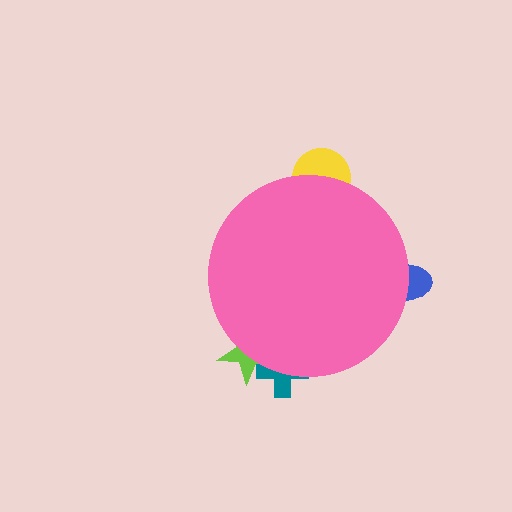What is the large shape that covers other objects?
A pink circle.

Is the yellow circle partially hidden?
Yes, the yellow circle is partially hidden behind the pink circle.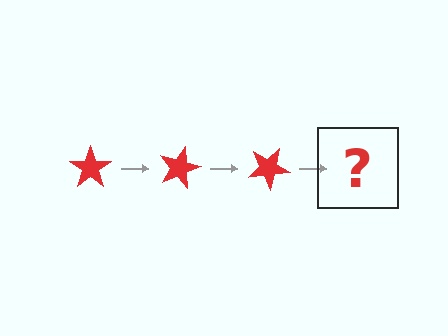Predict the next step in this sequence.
The next step is a red star rotated 45 degrees.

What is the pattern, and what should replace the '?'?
The pattern is that the star rotates 15 degrees each step. The '?' should be a red star rotated 45 degrees.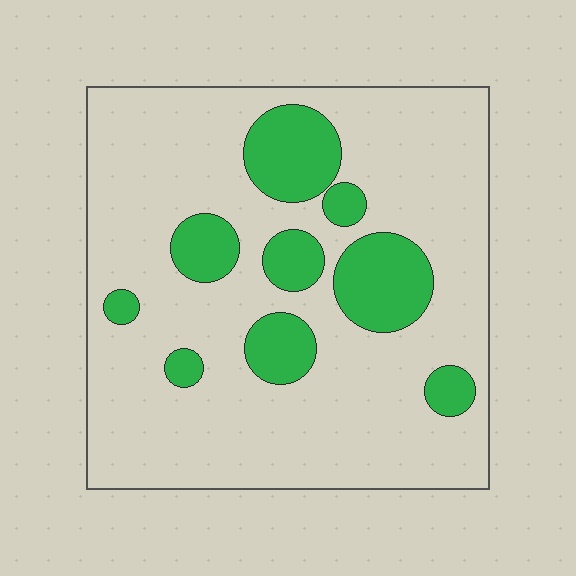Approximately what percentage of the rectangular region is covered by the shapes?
Approximately 20%.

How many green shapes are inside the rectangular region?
9.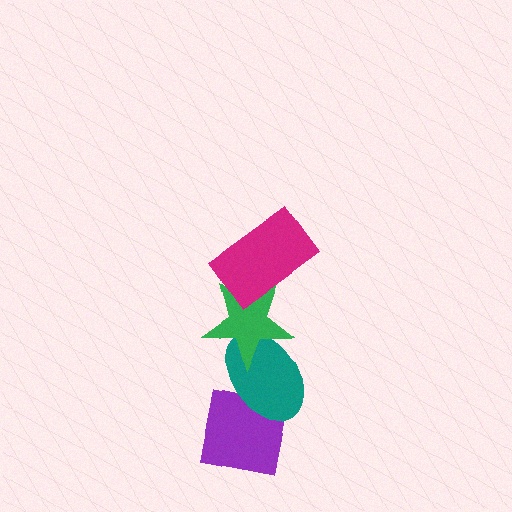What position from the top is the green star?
The green star is 2nd from the top.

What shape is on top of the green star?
The magenta rectangle is on top of the green star.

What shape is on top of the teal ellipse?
The green star is on top of the teal ellipse.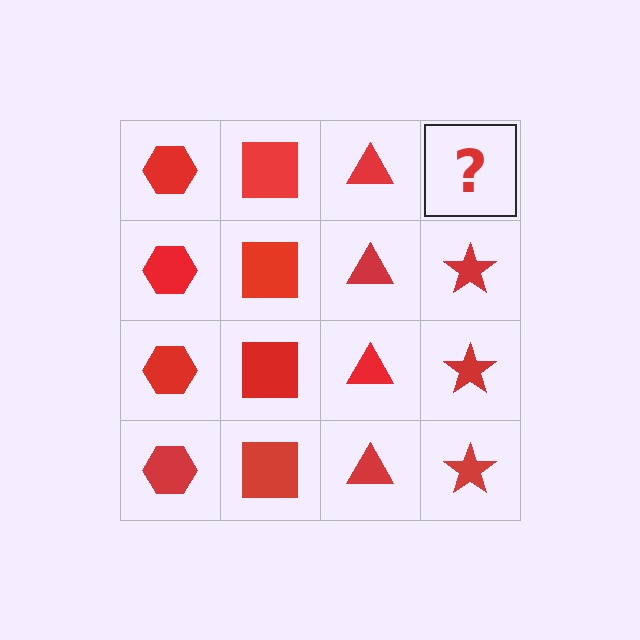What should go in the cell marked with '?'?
The missing cell should contain a red star.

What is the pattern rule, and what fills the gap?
The rule is that each column has a consistent shape. The gap should be filled with a red star.